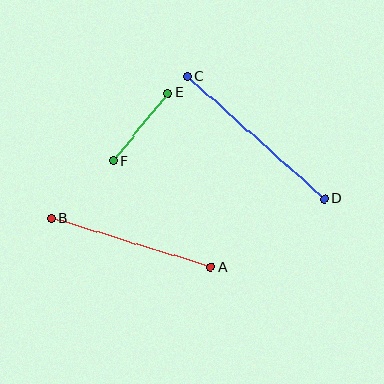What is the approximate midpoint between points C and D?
The midpoint is at approximately (256, 138) pixels.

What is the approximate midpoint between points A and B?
The midpoint is at approximately (131, 243) pixels.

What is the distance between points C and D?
The distance is approximately 184 pixels.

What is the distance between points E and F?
The distance is approximately 87 pixels.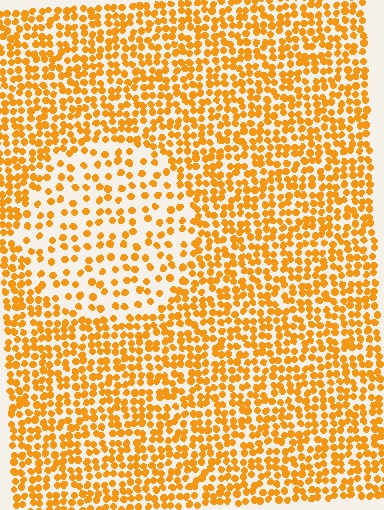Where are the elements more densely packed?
The elements are more densely packed outside the circle boundary.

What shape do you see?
I see a circle.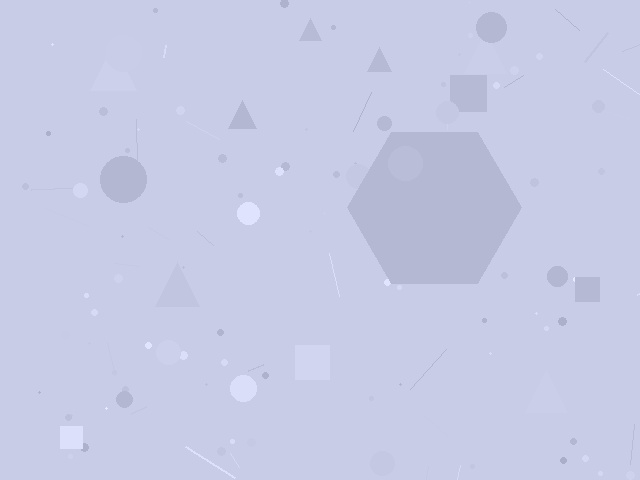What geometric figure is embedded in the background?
A hexagon is embedded in the background.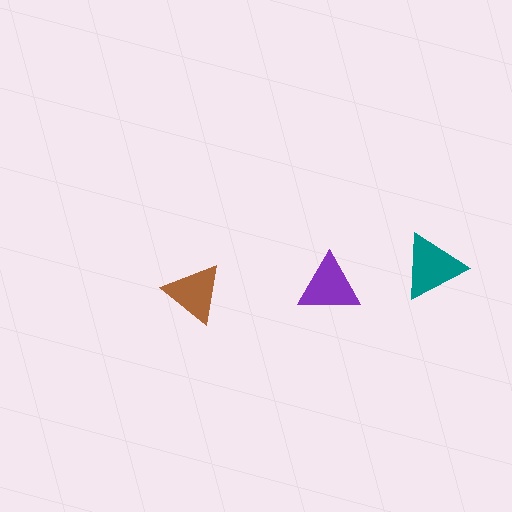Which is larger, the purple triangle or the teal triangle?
The teal one.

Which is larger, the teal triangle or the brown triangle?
The teal one.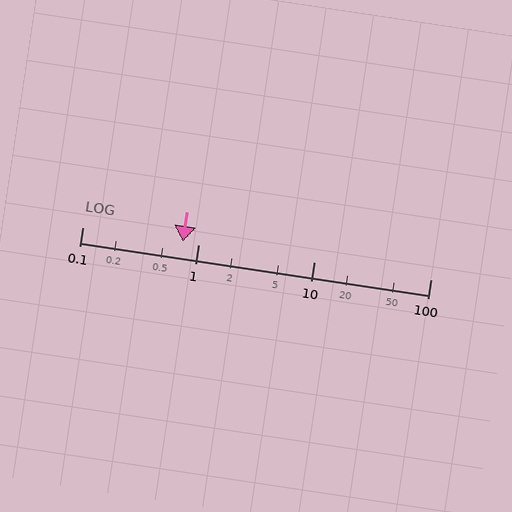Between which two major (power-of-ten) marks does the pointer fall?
The pointer is between 0.1 and 1.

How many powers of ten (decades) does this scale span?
The scale spans 3 decades, from 0.1 to 100.